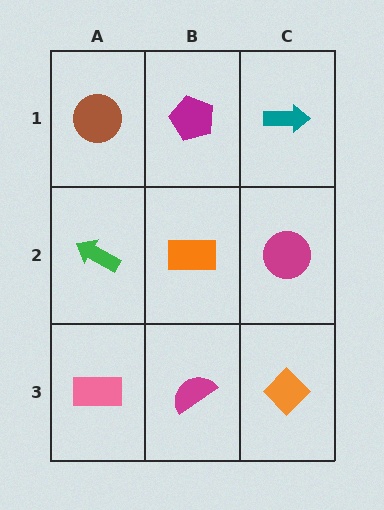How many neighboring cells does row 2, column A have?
3.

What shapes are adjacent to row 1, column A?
A green arrow (row 2, column A), a magenta pentagon (row 1, column B).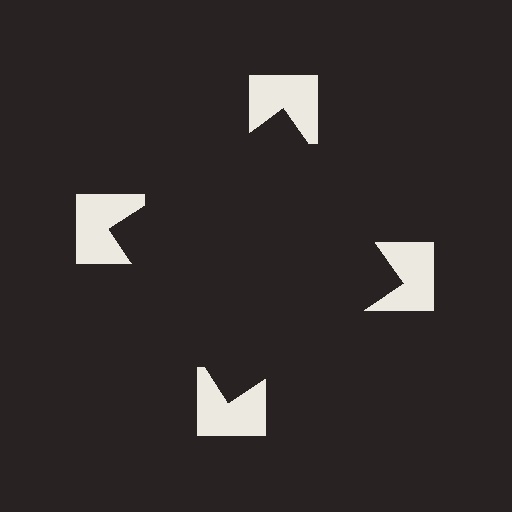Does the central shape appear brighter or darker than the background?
It typically appears slightly darker than the background, even though no actual brightness change is drawn.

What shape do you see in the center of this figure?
An illusory square — its edges are inferred from the aligned wedge cuts in the notched squares, not physically drawn.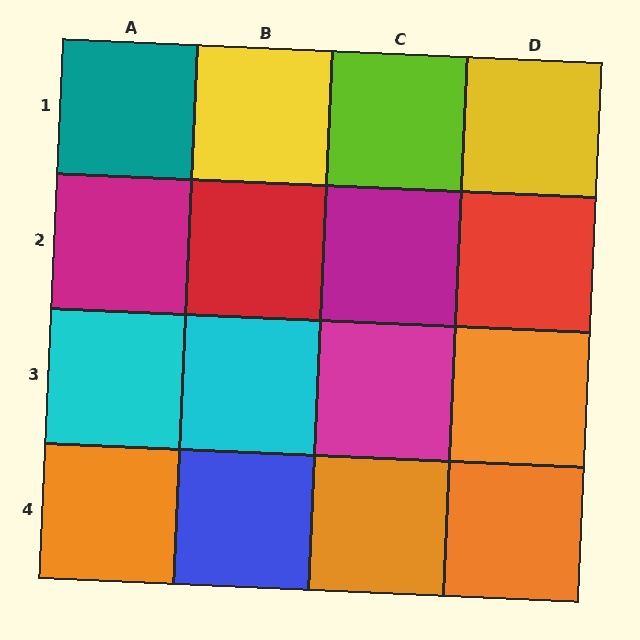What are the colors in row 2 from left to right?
Magenta, red, magenta, red.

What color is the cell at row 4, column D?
Orange.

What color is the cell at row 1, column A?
Teal.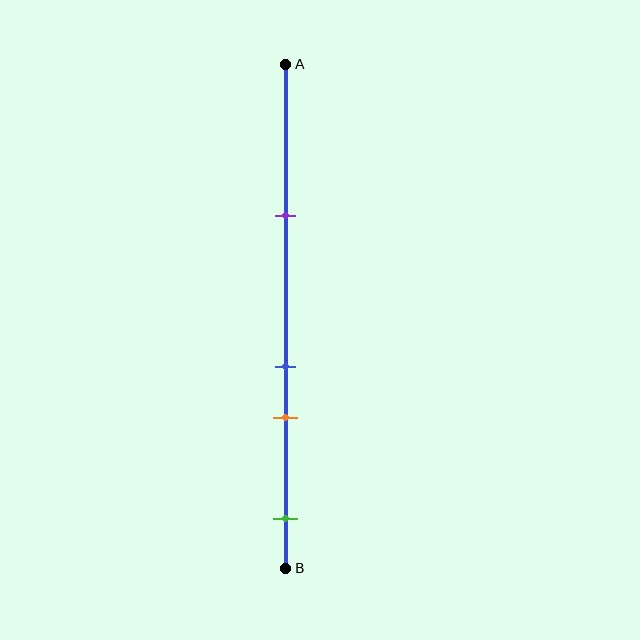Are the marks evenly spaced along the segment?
No, the marks are not evenly spaced.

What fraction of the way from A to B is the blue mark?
The blue mark is approximately 60% (0.6) of the way from A to B.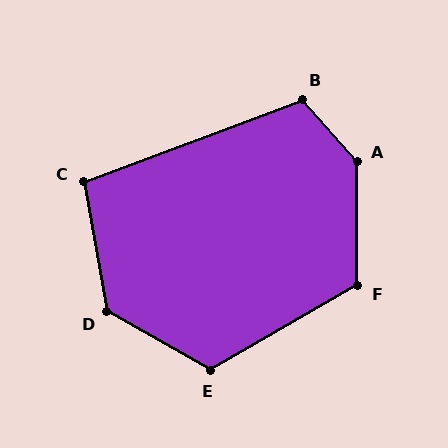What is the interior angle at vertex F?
Approximately 120 degrees (obtuse).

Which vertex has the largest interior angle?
A, at approximately 139 degrees.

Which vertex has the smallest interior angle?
C, at approximately 100 degrees.